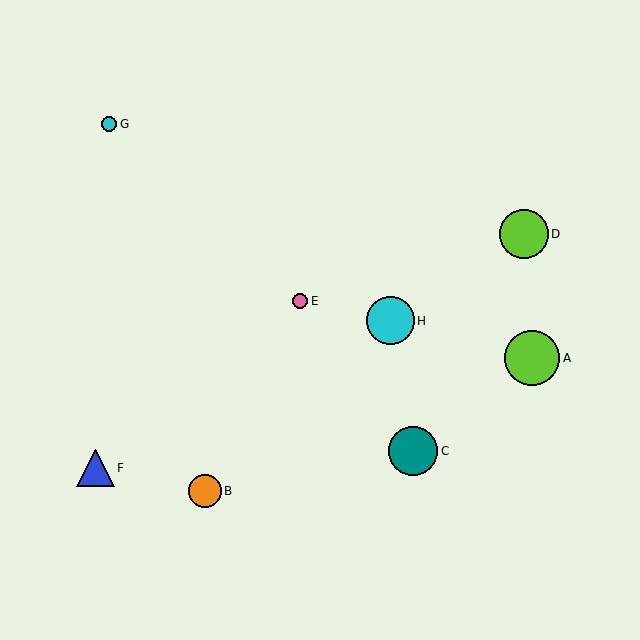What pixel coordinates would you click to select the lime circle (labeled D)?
Click at (524, 234) to select the lime circle D.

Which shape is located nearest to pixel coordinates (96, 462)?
The blue triangle (labeled F) at (96, 468) is nearest to that location.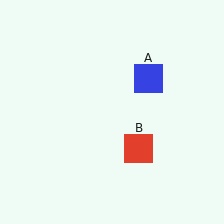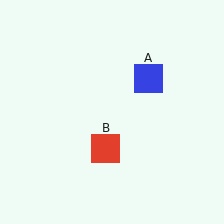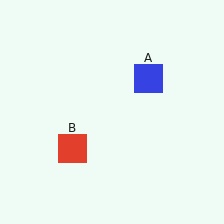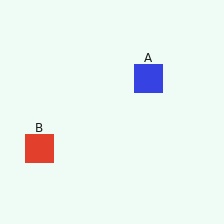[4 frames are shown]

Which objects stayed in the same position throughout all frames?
Blue square (object A) remained stationary.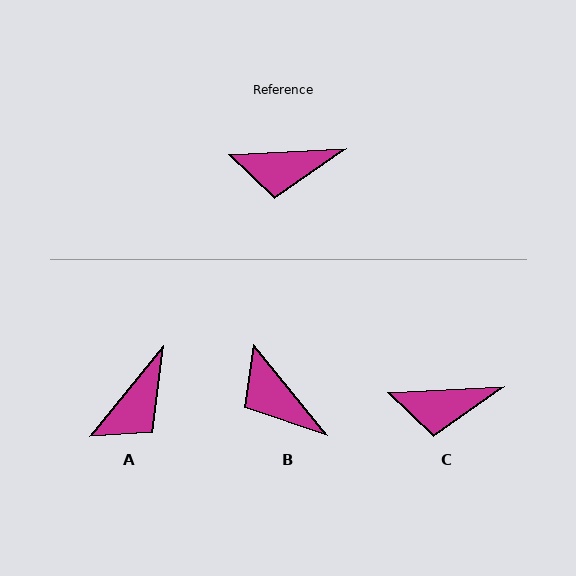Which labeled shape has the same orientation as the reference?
C.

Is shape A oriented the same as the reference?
No, it is off by about 48 degrees.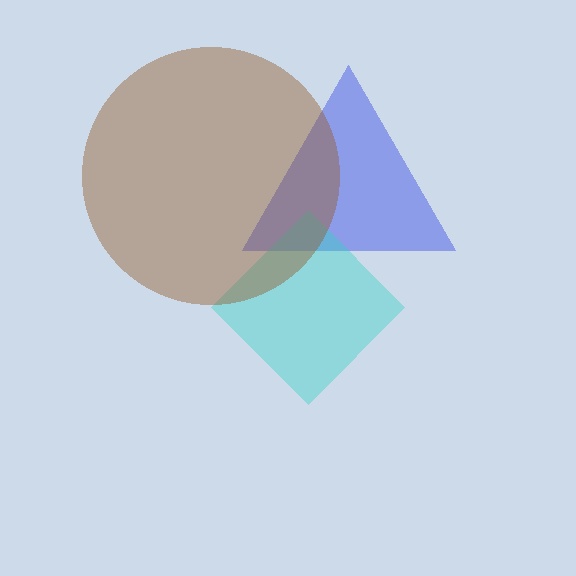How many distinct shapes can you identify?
There are 3 distinct shapes: a blue triangle, a cyan diamond, a brown circle.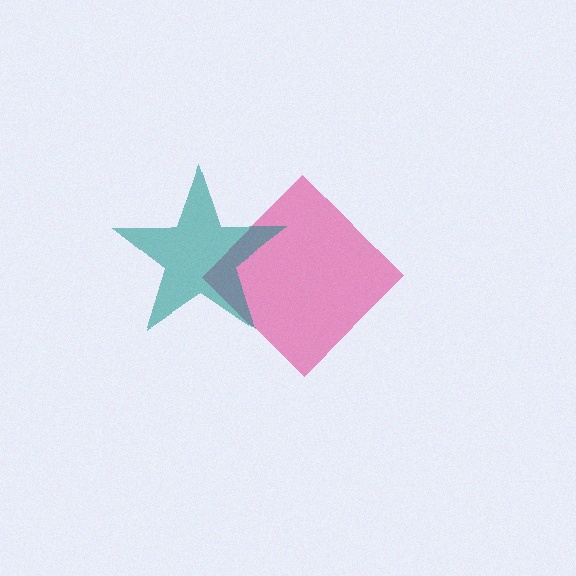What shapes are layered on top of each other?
The layered shapes are: a pink diamond, a teal star.